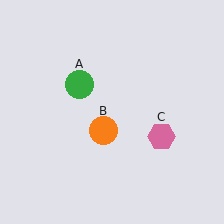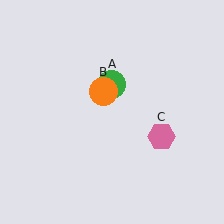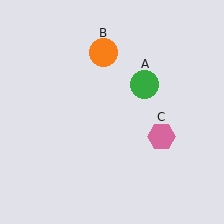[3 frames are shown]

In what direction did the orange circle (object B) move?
The orange circle (object B) moved up.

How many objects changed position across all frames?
2 objects changed position: green circle (object A), orange circle (object B).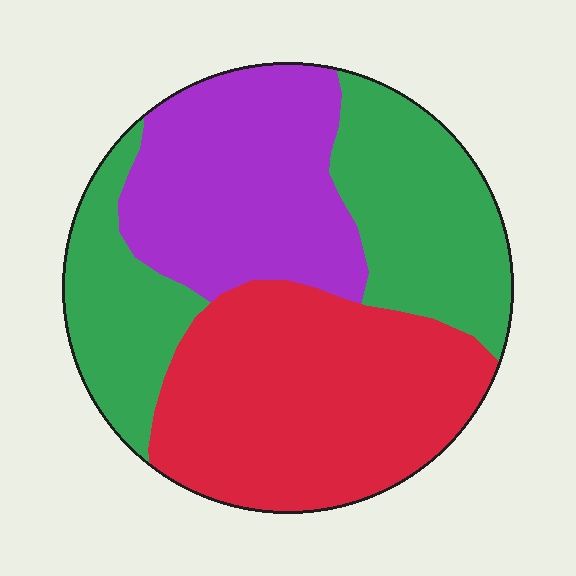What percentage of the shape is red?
Red takes up about three eighths (3/8) of the shape.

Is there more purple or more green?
Green.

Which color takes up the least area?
Purple, at roughly 30%.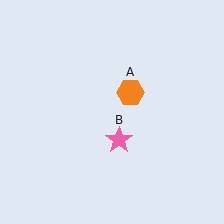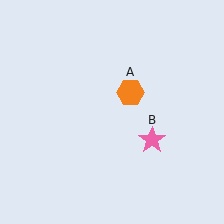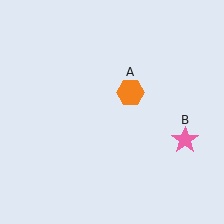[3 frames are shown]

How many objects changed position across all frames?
1 object changed position: pink star (object B).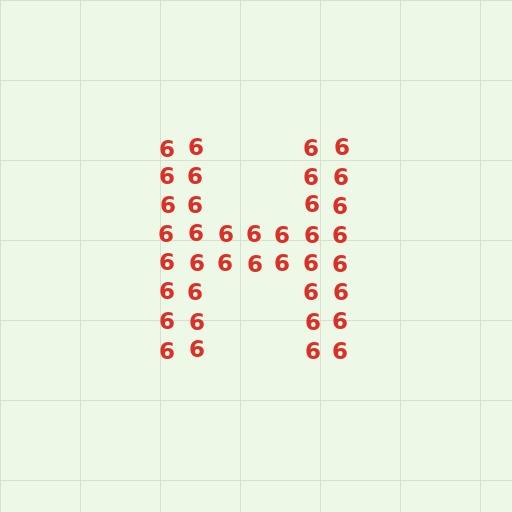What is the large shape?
The large shape is the letter H.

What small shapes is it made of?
It is made of small digit 6's.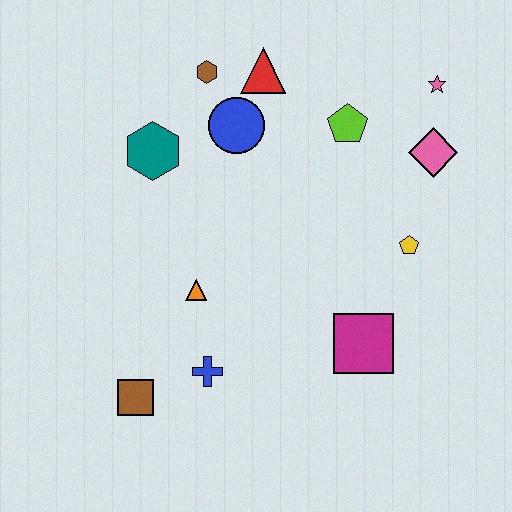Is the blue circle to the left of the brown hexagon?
No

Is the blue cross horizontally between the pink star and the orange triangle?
Yes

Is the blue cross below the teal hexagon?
Yes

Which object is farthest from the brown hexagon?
The brown square is farthest from the brown hexagon.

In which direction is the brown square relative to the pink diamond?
The brown square is to the left of the pink diamond.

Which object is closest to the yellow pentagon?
The pink diamond is closest to the yellow pentagon.